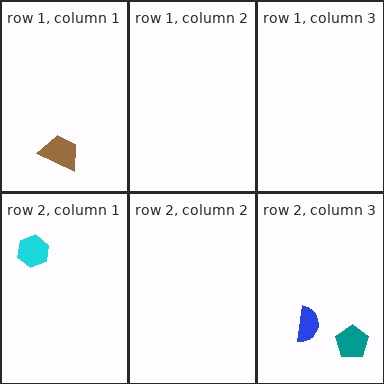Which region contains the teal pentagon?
The row 2, column 3 region.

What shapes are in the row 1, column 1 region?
The brown trapezoid.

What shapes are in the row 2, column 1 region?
The cyan hexagon.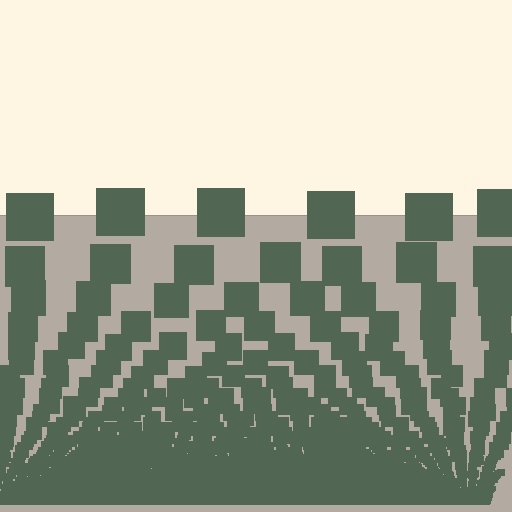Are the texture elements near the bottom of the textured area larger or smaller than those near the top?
Smaller. The gradient is inverted — elements near the bottom are smaller and denser.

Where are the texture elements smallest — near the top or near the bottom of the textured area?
Near the bottom.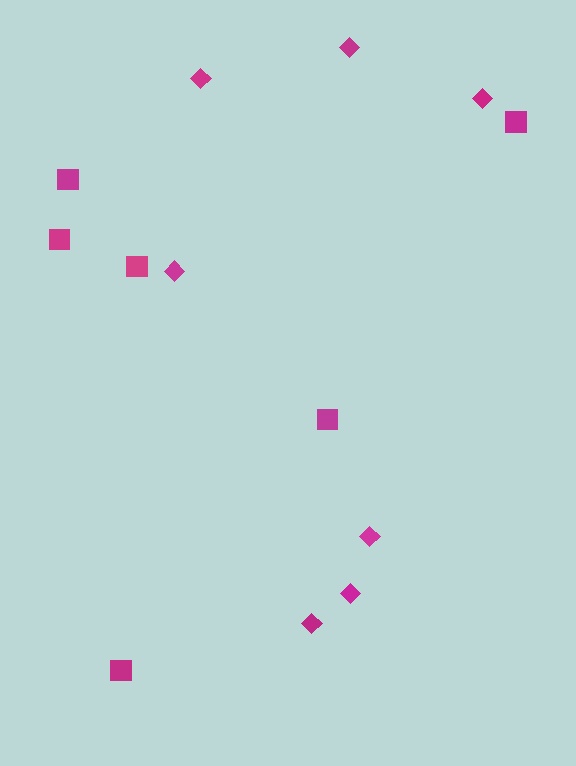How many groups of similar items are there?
There are 2 groups: one group of squares (6) and one group of diamonds (7).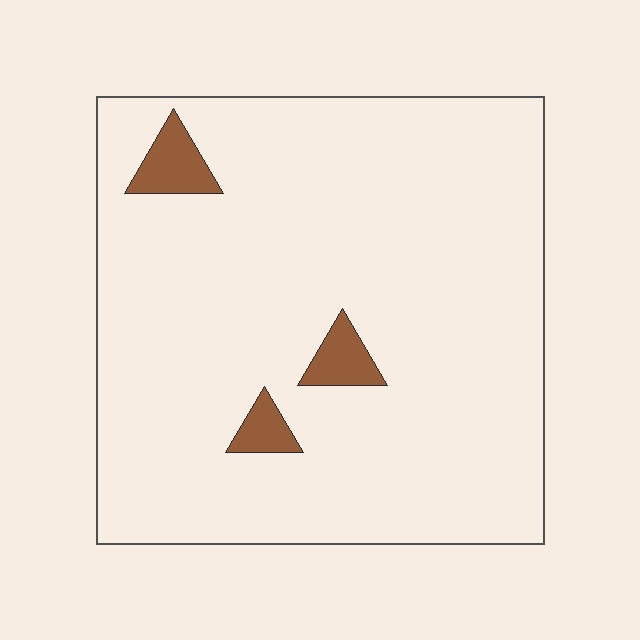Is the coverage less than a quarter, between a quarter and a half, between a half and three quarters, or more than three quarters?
Less than a quarter.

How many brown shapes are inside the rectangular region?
3.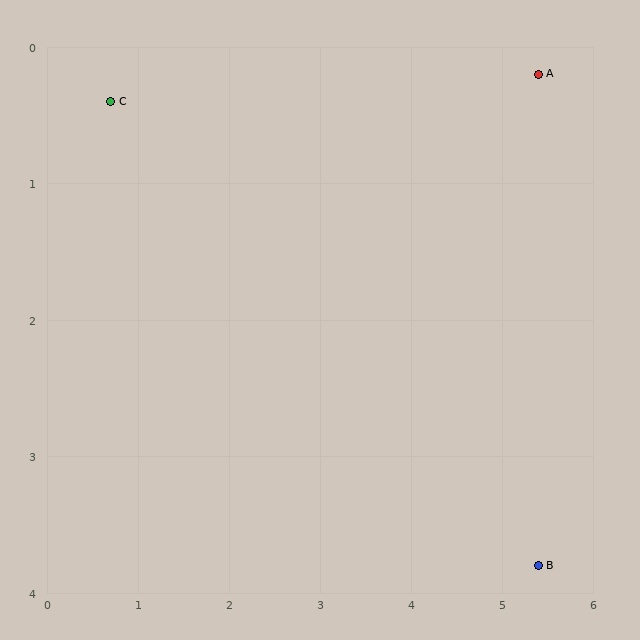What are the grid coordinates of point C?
Point C is at approximately (0.7, 0.4).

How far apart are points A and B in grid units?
Points A and B are about 3.6 grid units apart.